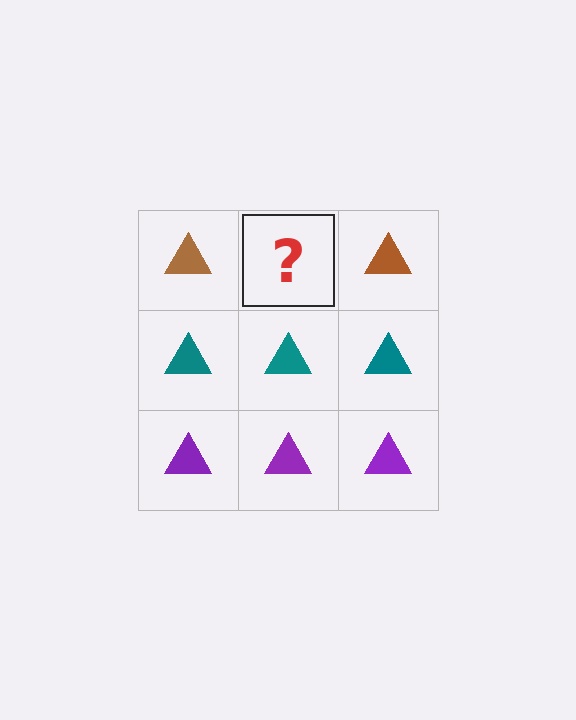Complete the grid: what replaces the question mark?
The question mark should be replaced with a brown triangle.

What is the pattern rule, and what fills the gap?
The rule is that each row has a consistent color. The gap should be filled with a brown triangle.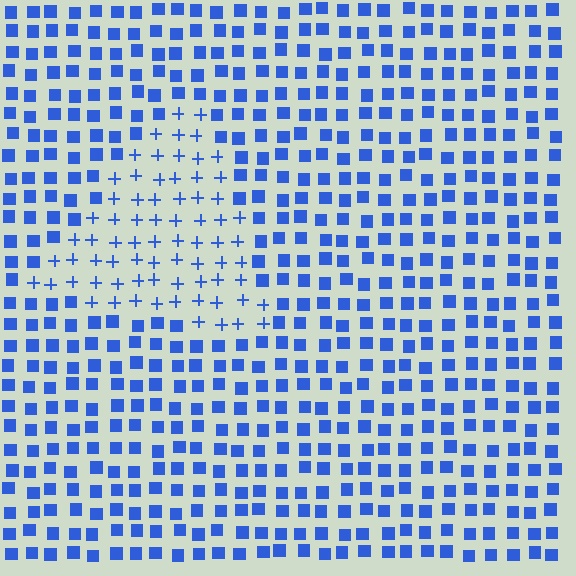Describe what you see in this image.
The image is filled with small blue elements arranged in a uniform grid. A triangle-shaped region contains plus signs, while the surrounding area contains squares. The boundary is defined purely by the change in element shape.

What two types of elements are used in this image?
The image uses plus signs inside the triangle region and squares outside it.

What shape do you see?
I see a triangle.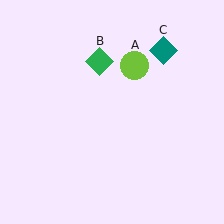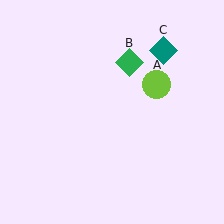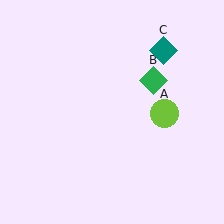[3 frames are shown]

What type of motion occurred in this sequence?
The lime circle (object A), green diamond (object B) rotated clockwise around the center of the scene.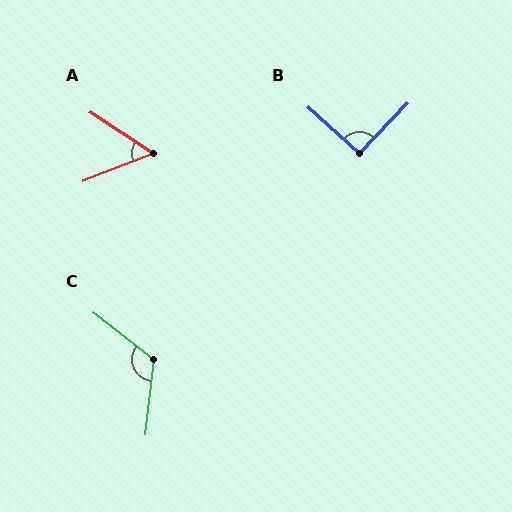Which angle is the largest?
C, at approximately 122 degrees.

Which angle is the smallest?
A, at approximately 54 degrees.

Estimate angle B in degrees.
Approximately 92 degrees.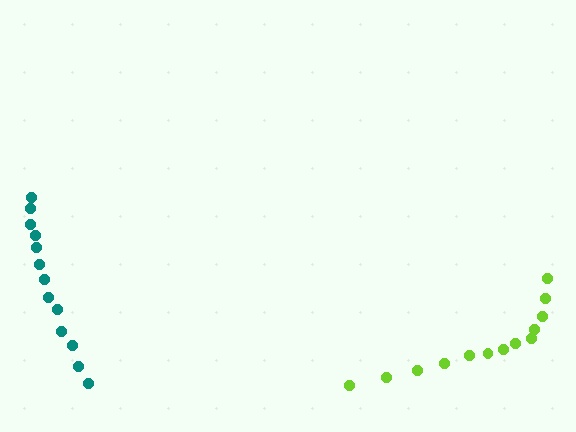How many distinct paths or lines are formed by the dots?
There are 2 distinct paths.